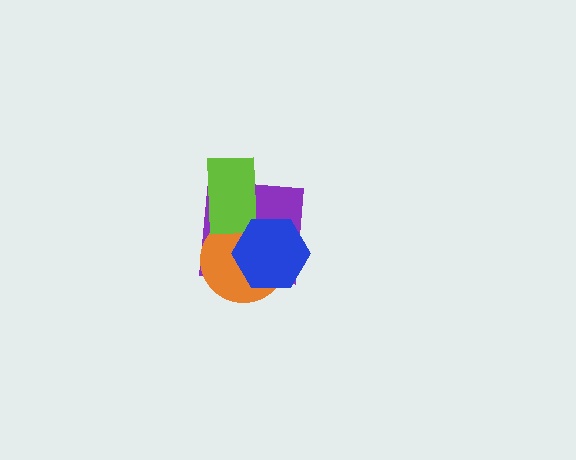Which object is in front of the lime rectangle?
The blue hexagon is in front of the lime rectangle.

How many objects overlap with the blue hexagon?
3 objects overlap with the blue hexagon.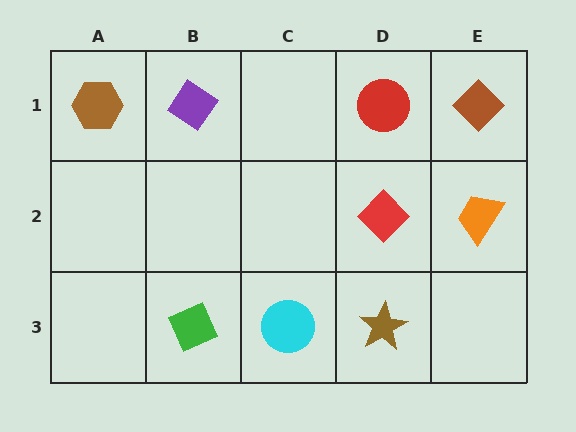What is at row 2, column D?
A red diamond.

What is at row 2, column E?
An orange trapezoid.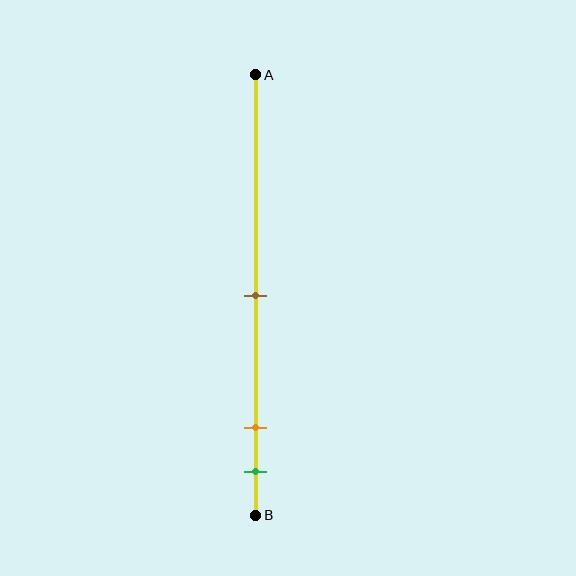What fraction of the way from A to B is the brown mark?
The brown mark is approximately 50% (0.5) of the way from A to B.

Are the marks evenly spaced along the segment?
No, the marks are not evenly spaced.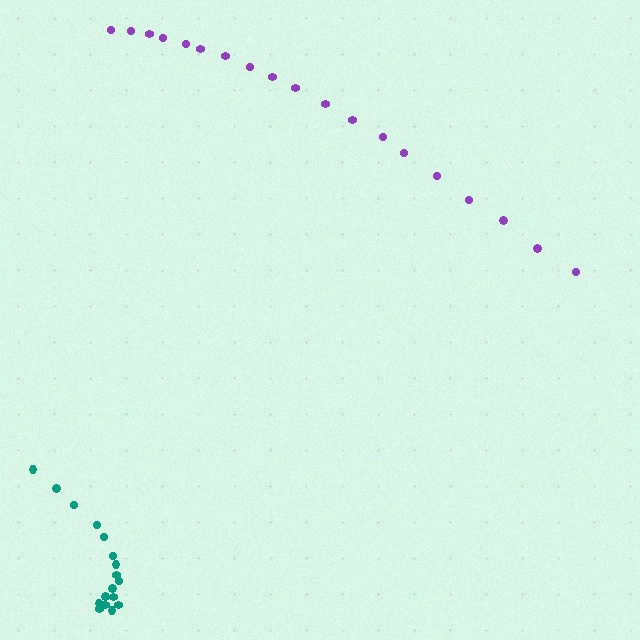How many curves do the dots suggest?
There are 2 distinct paths.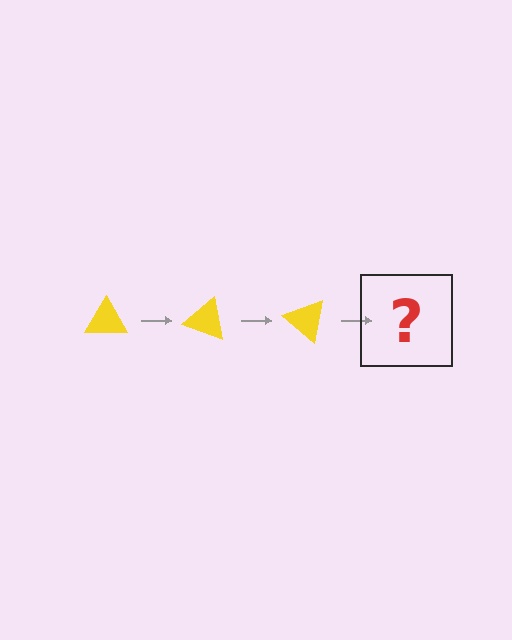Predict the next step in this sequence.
The next step is a yellow triangle rotated 60 degrees.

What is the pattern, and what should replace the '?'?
The pattern is that the triangle rotates 20 degrees each step. The '?' should be a yellow triangle rotated 60 degrees.